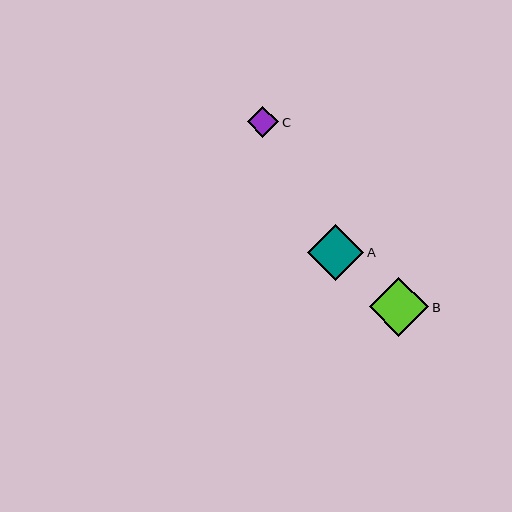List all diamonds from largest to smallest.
From largest to smallest: B, A, C.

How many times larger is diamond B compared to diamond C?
Diamond B is approximately 1.9 times the size of diamond C.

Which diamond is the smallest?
Diamond C is the smallest with a size of approximately 31 pixels.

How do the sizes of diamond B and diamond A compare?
Diamond B and diamond A are approximately the same size.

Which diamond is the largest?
Diamond B is the largest with a size of approximately 60 pixels.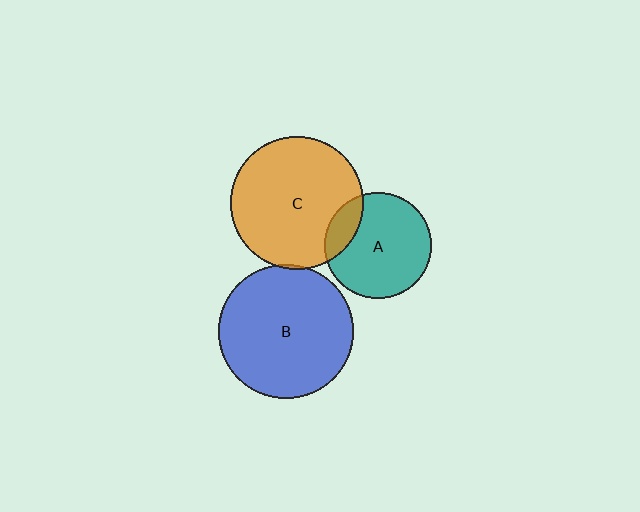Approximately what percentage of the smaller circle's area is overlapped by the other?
Approximately 15%.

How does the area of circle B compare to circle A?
Approximately 1.6 times.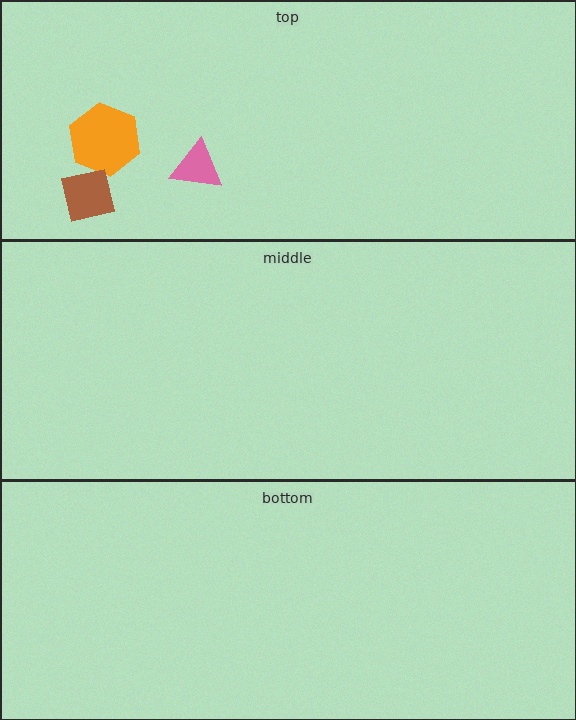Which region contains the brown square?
The top region.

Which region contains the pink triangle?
The top region.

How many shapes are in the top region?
3.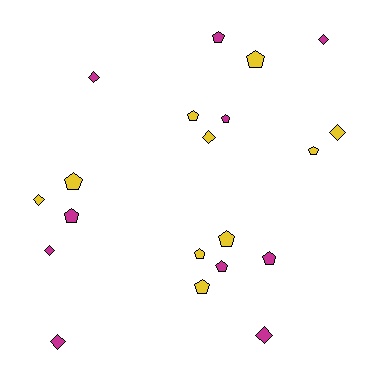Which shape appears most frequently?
Pentagon, with 12 objects.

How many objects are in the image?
There are 20 objects.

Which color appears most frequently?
Yellow, with 10 objects.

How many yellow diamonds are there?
There are 3 yellow diamonds.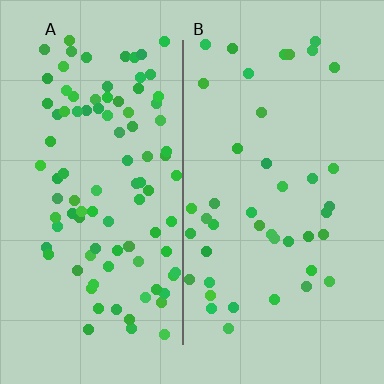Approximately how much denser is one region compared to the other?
Approximately 2.4× — region A over region B.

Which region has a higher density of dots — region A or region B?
A (the left).